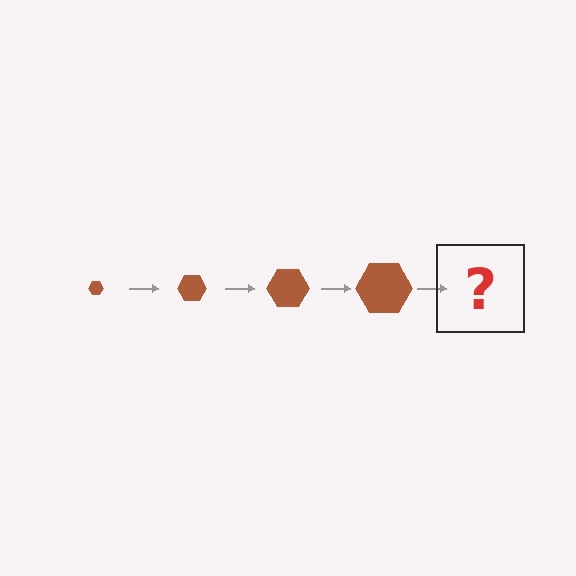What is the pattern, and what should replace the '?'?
The pattern is that the hexagon gets progressively larger each step. The '?' should be a brown hexagon, larger than the previous one.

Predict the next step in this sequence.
The next step is a brown hexagon, larger than the previous one.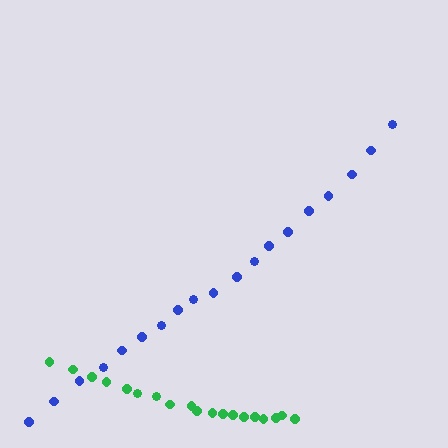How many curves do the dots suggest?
There are 2 distinct paths.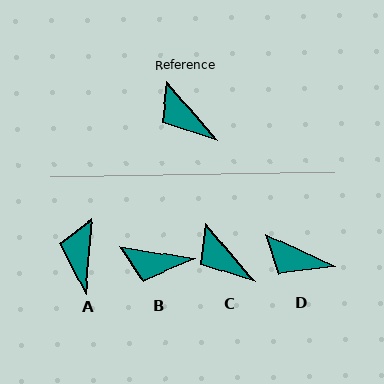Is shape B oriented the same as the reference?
No, it is off by about 40 degrees.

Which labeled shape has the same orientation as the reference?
C.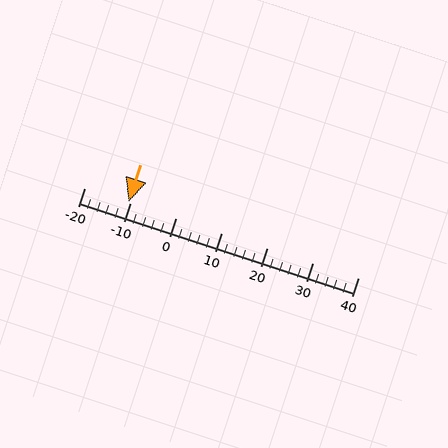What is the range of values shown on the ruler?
The ruler shows values from -20 to 40.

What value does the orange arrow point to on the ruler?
The orange arrow points to approximately -10.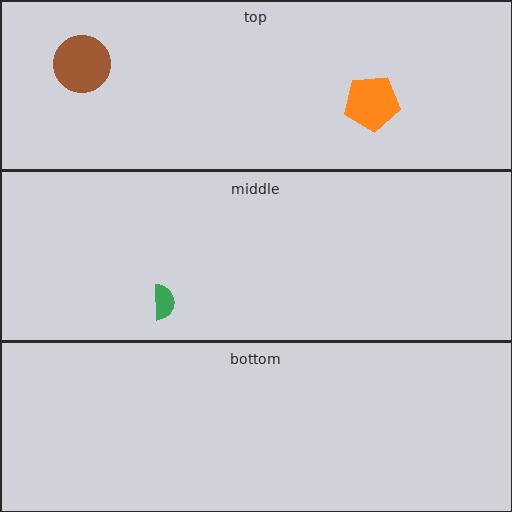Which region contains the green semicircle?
The middle region.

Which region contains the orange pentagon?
The top region.